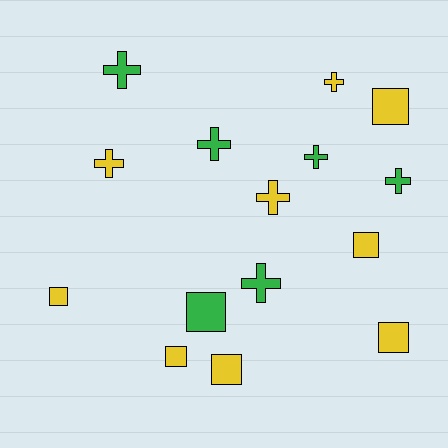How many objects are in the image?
There are 15 objects.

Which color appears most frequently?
Yellow, with 9 objects.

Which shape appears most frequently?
Cross, with 8 objects.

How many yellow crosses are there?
There are 3 yellow crosses.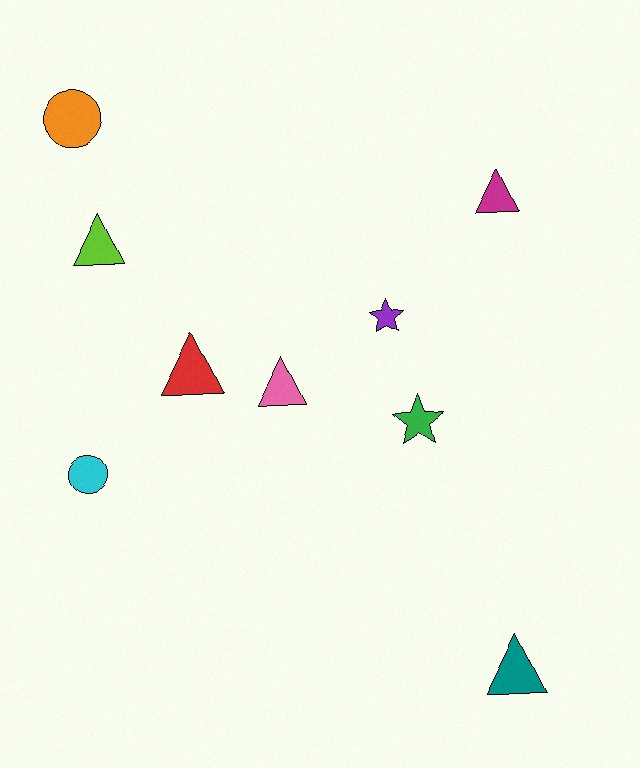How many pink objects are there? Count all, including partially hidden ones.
There is 1 pink object.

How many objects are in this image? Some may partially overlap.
There are 9 objects.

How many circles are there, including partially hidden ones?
There are 2 circles.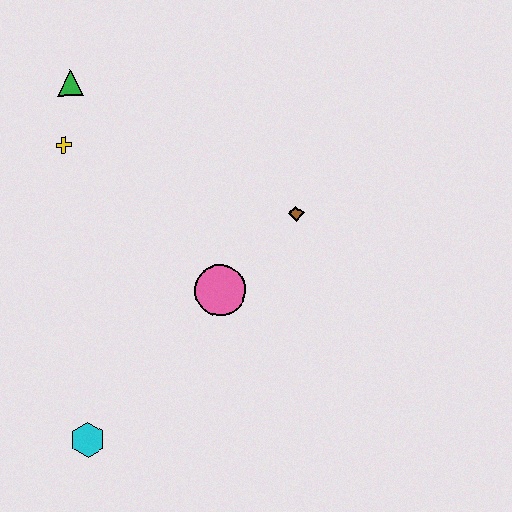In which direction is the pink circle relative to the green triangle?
The pink circle is below the green triangle.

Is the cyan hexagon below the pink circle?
Yes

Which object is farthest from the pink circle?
The green triangle is farthest from the pink circle.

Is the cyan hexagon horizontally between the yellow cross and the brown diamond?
Yes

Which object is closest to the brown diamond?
The pink circle is closest to the brown diamond.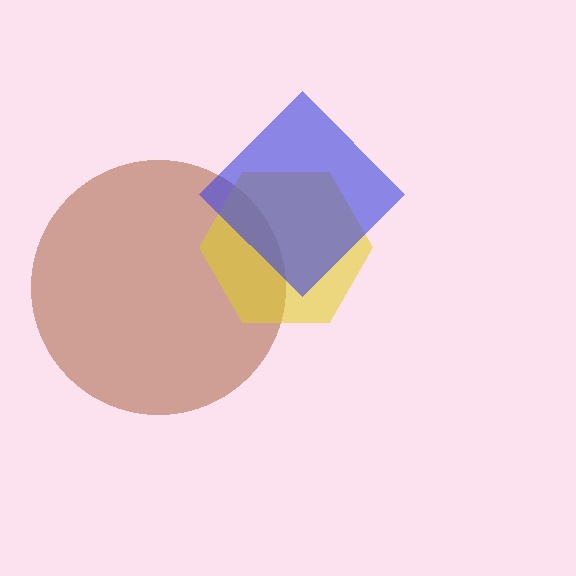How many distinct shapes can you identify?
There are 3 distinct shapes: a brown circle, a yellow hexagon, a blue diamond.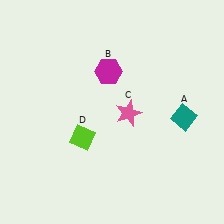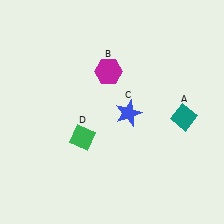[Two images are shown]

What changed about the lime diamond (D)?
In Image 1, D is lime. In Image 2, it changed to green.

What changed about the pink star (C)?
In Image 1, C is pink. In Image 2, it changed to blue.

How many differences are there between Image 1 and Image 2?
There are 2 differences between the two images.